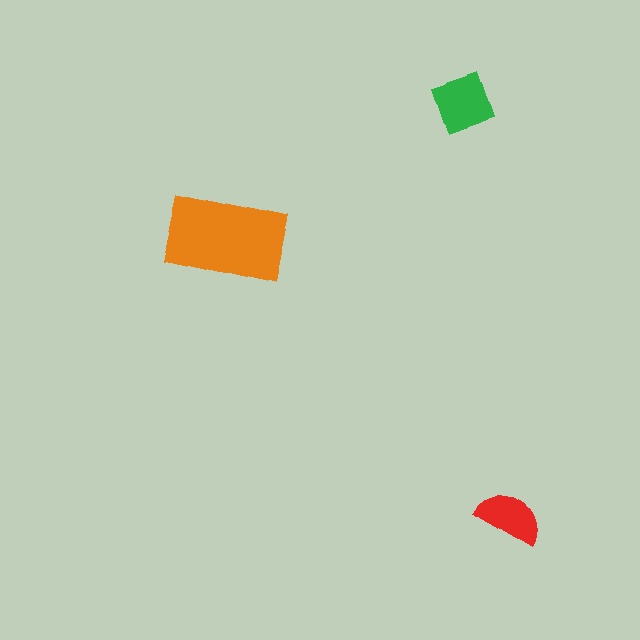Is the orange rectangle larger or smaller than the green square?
Larger.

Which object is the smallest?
The red semicircle.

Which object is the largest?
The orange rectangle.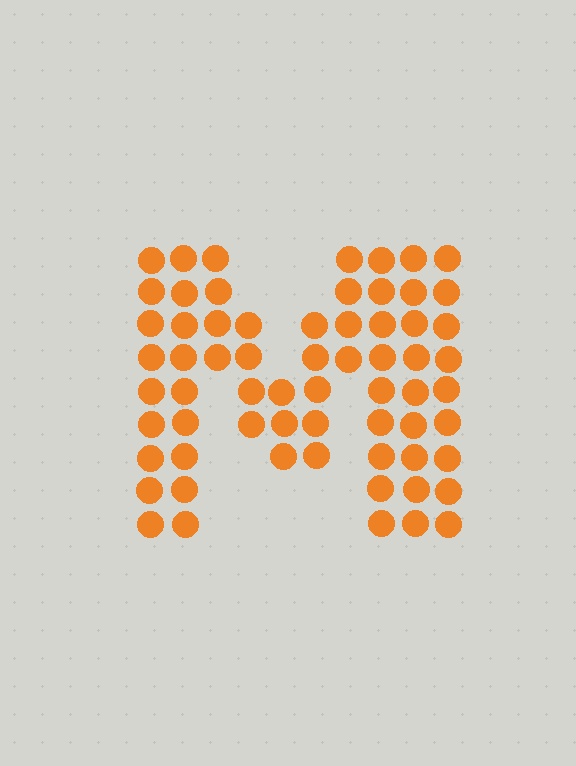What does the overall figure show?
The overall figure shows the letter M.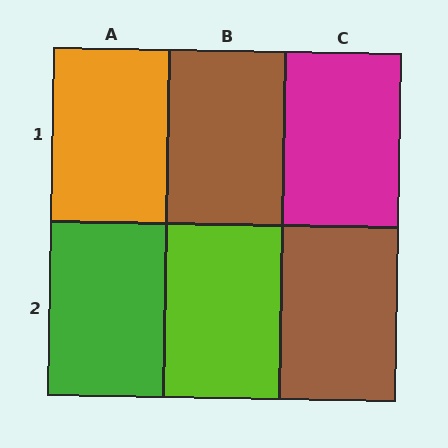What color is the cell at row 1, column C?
Magenta.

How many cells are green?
1 cell is green.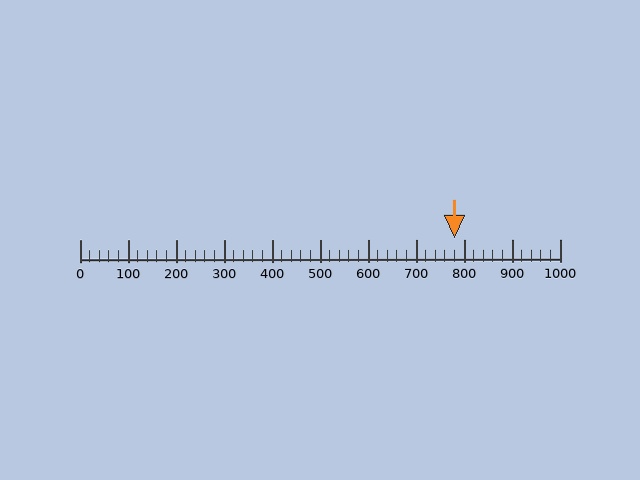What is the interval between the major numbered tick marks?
The major tick marks are spaced 100 units apart.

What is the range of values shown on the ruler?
The ruler shows values from 0 to 1000.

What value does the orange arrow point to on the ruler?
The orange arrow points to approximately 780.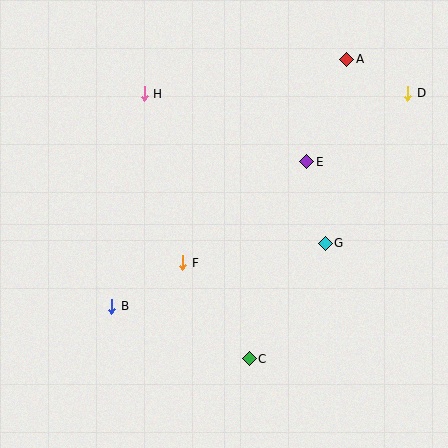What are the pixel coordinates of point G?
Point G is at (325, 243).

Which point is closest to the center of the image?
Point F at (183, 263) is closest to the center.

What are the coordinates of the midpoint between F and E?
The midpoint between F and E is at (245, 212).